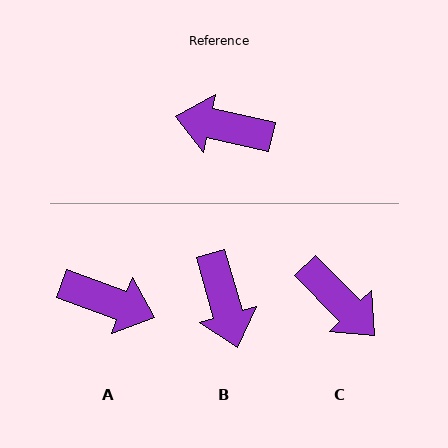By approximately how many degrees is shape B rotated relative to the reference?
Approximately 118 degrees counter-clockwise.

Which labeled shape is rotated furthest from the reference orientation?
A, about 172 degrees away.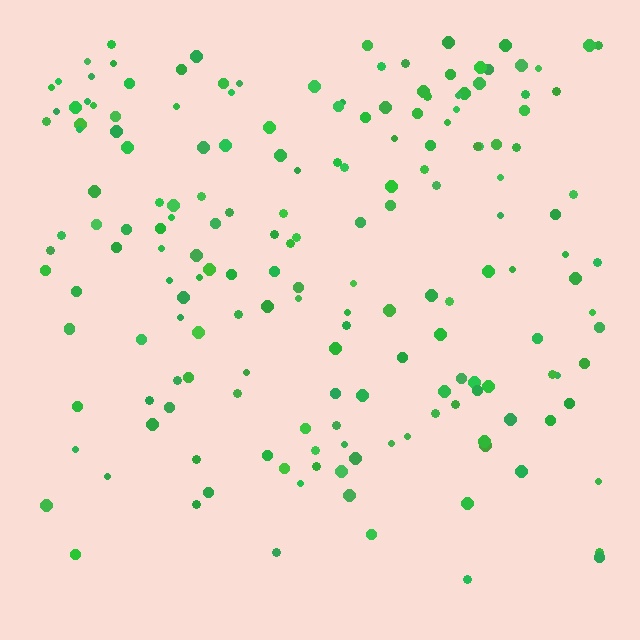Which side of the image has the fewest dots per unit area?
The bottom.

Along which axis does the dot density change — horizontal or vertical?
Vertical.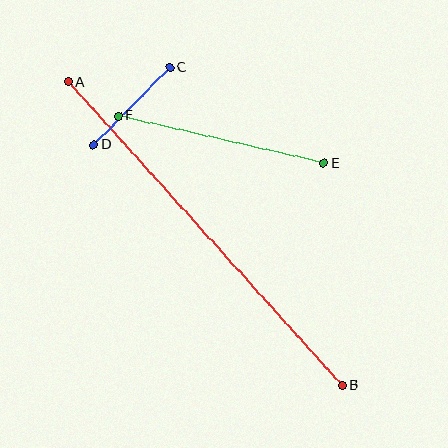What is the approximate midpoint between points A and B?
The midpoint is at approximately (205, 234) pixels.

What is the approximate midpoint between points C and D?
The midpoint is at approximately (132, 106) pixels.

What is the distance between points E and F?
The distance is approximately 211 pixels.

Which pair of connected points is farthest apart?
Points A and B are farthest apart.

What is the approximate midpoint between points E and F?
The midpoint is at approximately (221, 140) pixels.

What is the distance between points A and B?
The distance is approximately 409 pixels.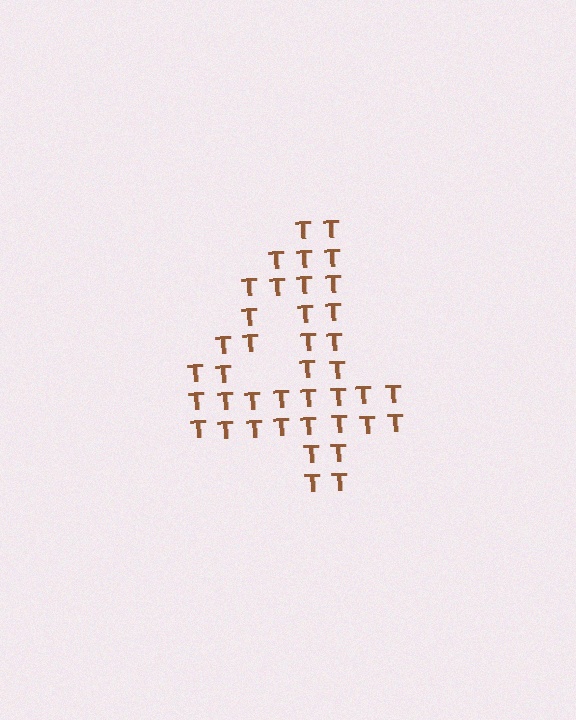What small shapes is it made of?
It is made of small letter T's.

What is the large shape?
The large shape is the digit 4.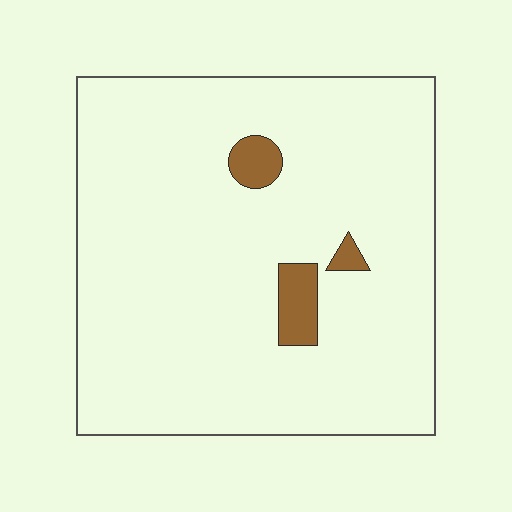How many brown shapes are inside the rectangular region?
3.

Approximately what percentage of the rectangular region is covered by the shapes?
Approximately 5%.